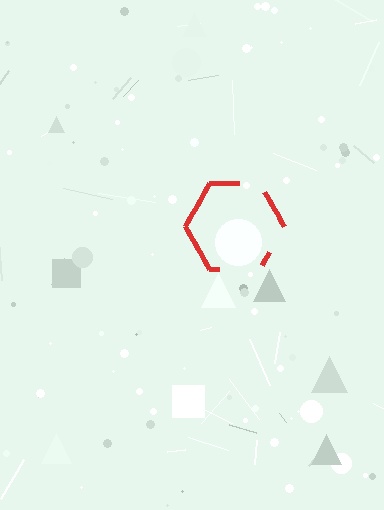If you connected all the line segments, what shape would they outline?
They would outline a hexagon.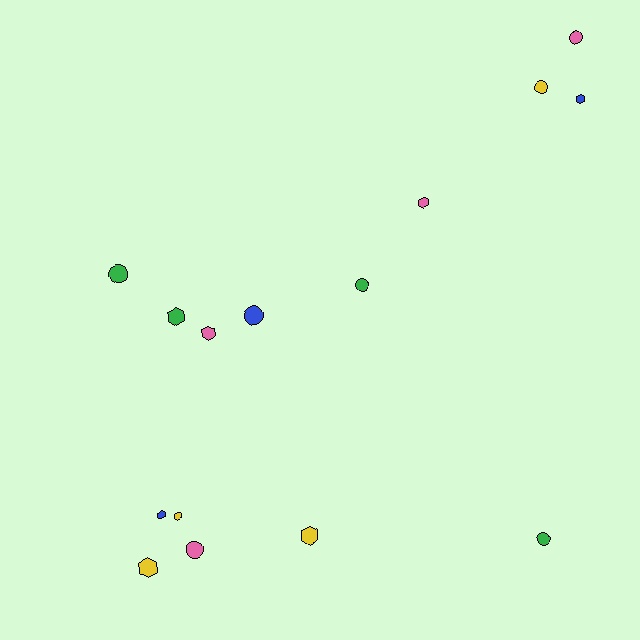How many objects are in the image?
There are 15 objects.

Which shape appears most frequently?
Hexagon, with 8 objects.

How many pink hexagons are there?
There are 2 pink hexagons.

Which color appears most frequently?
Yellow, with 4 objects.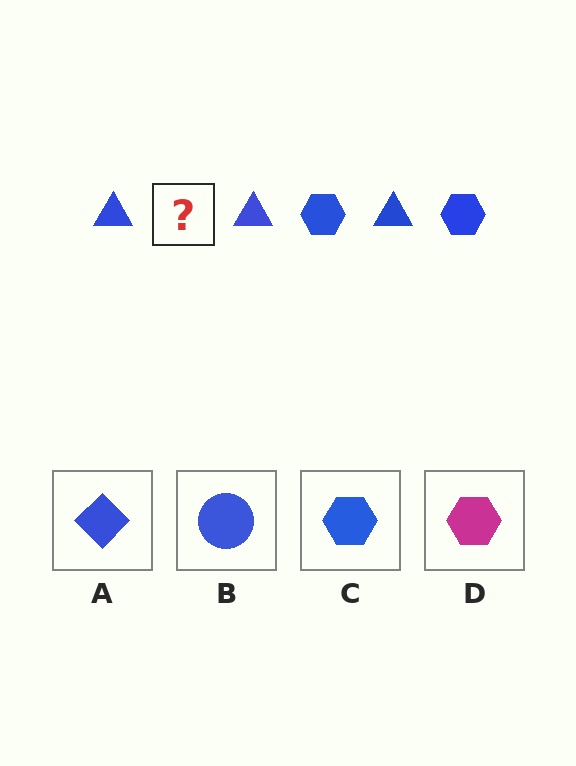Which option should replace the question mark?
Option C.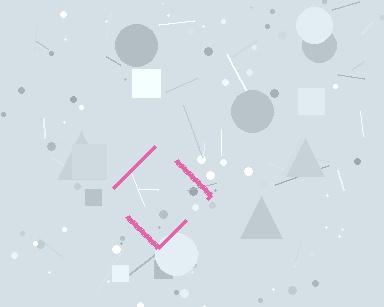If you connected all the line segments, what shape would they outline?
They would outline a diamond.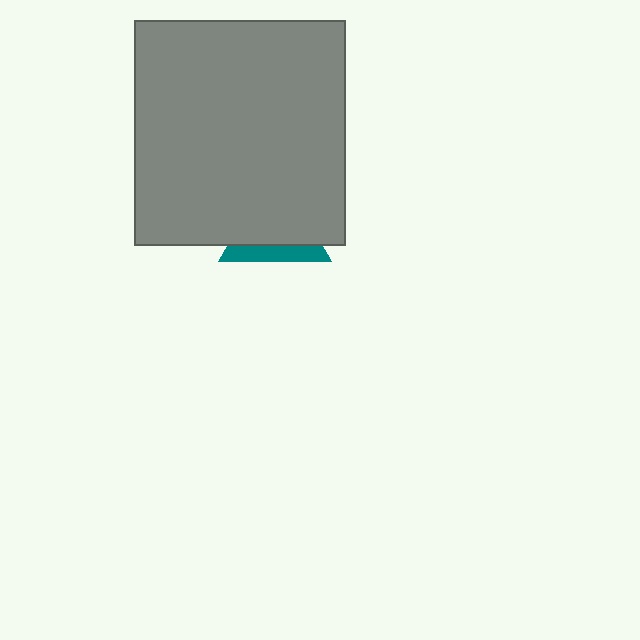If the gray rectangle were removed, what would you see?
You would see the complete teal triangle.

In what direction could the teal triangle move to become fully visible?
The teal triangle could move down. That would shift it out from behind the gray rectangle entirely.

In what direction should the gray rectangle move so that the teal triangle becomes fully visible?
The gray rectangle should move up. That is the shortest direction to clear the overlap and leave the teal triangle fully visible.